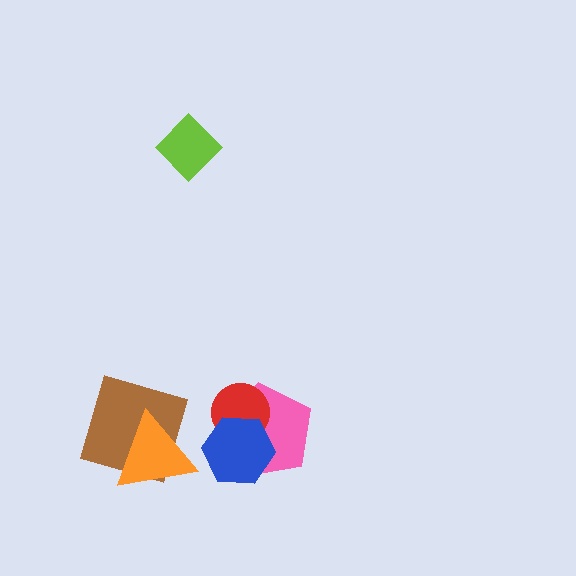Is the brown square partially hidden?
Yes, it is partially covered by another shape.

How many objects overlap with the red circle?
2 objects overlap with the red circle.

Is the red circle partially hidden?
Yes, it is partially covered by another shape.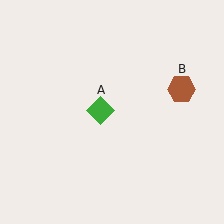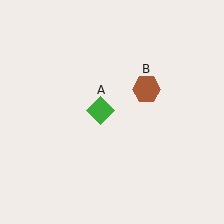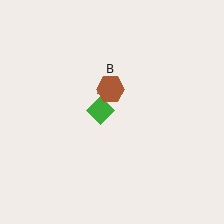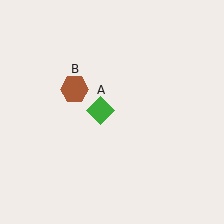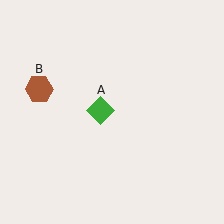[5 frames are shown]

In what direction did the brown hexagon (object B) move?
The brown hexagon (object B) moved left.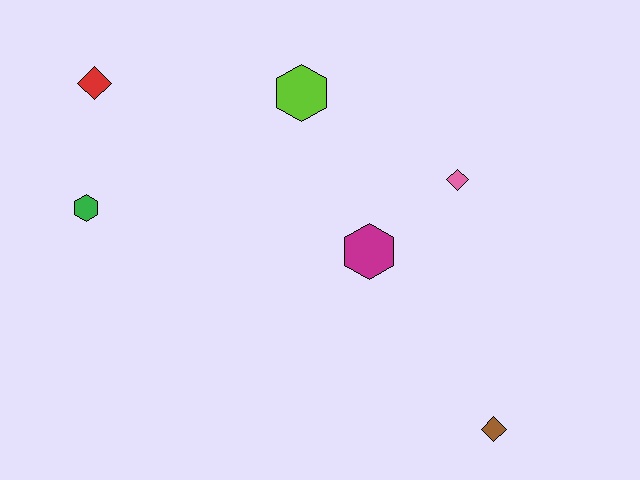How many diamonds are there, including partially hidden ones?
There are 3 diamonds.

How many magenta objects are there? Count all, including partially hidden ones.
There is 1 magenta object.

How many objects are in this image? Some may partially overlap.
There are 6 objects.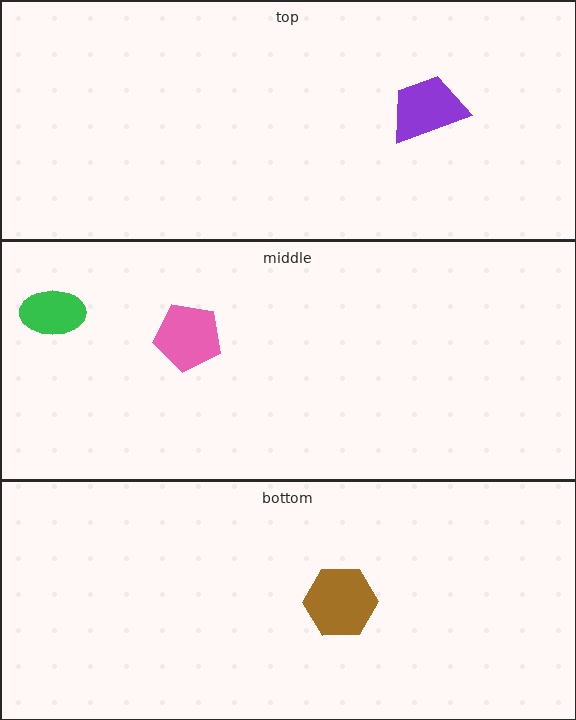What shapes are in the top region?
The purple trapezoid.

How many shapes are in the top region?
1.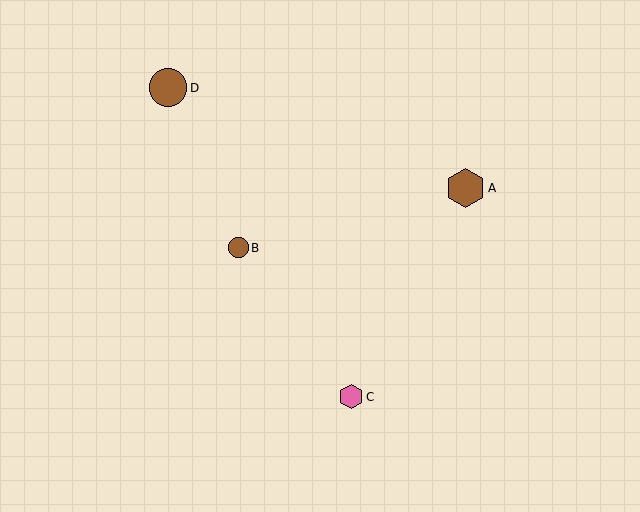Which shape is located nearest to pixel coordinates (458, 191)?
The brown hexagon (labeled A) at (465, 188) is nearest to that location.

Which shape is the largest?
The brown hexagon (labeled A) is the largest.